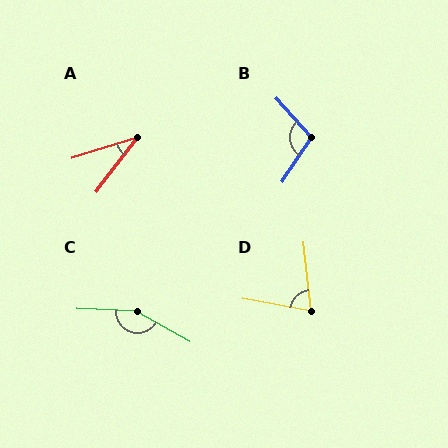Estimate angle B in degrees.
Approximately 105 degrees.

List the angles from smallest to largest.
A (35°), D (74°), B (105°), C (153°).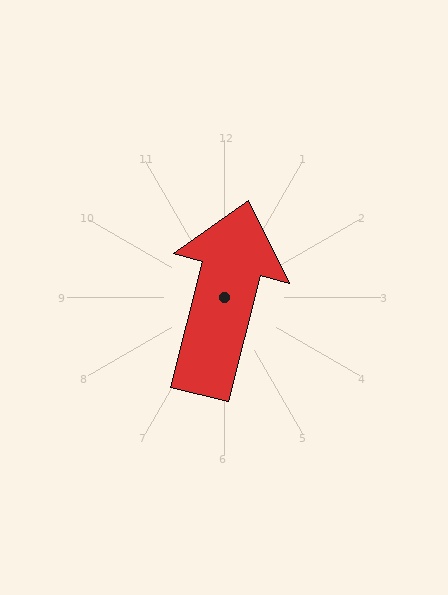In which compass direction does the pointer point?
North.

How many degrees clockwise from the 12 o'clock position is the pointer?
Approximately 14 degrees.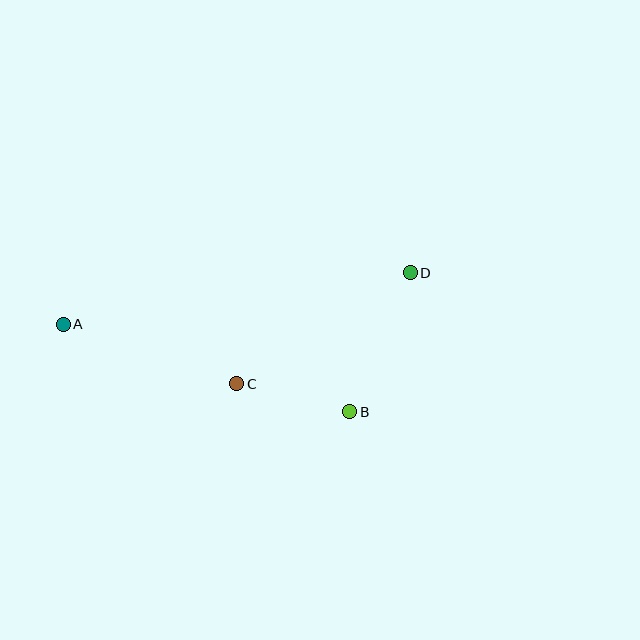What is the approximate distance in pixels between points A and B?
The distance between A and B is approximately 299 pixels.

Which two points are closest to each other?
Points B and C are closest to each other.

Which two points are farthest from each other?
Points A and D are farthest from each other.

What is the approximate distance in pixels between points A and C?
The distance between A and C is approximately 183 pixels.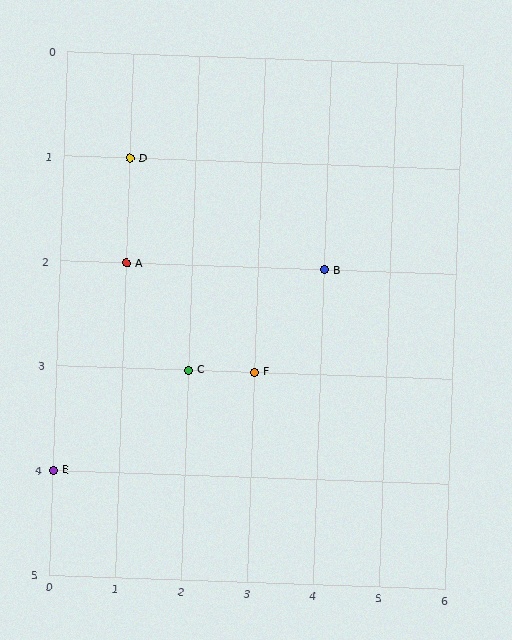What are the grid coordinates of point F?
Point F is at grid coordinates (3, 3).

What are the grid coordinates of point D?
Point D is at grid coordinates (1, 1).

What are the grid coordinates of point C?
Point C is at grid coordinates (2, 3).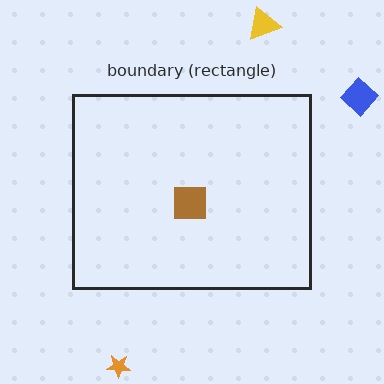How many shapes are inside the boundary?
1 inside, 3 outside.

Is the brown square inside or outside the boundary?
Inside.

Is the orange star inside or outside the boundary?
Outside.